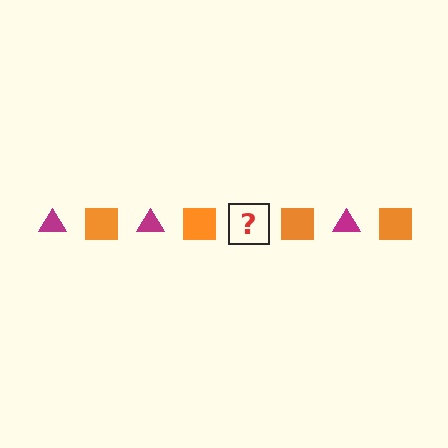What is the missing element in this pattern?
The missing element is a magenta triangle.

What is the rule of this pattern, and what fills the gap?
The rule is that the pattern alternates between magenta triangle and orange square. The gap should be filled with a magenta triangle.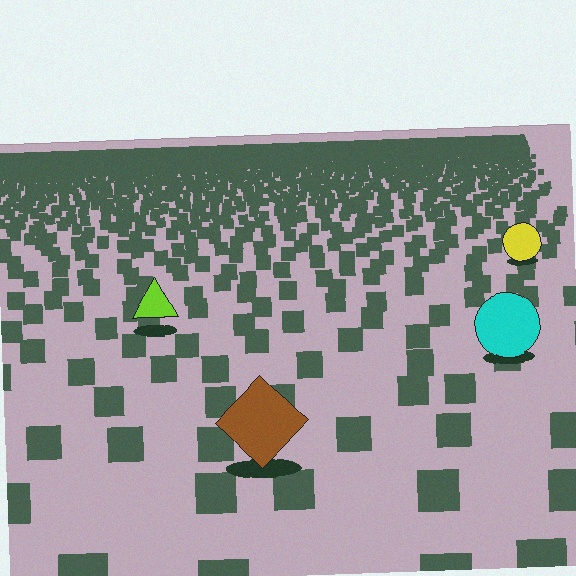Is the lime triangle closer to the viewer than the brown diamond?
No. The brown diamond is closer — you can tell from the texture gradient: the ground texture is coarser near it.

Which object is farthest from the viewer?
The yellow circle is farthest from the viewer. It appears smaller and the ground texture around it is denser.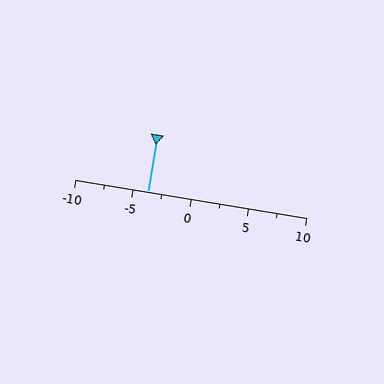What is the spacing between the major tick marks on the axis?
The major ticks are spaced 5 apart.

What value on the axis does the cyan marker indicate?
The marker indicates approximately -3.8.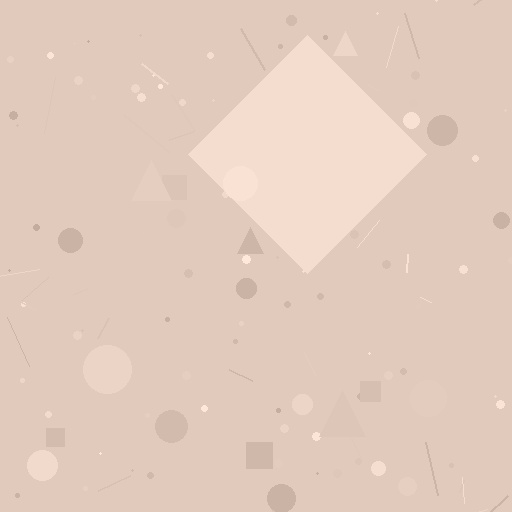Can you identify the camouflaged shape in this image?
The camouflaged shape is a diamond.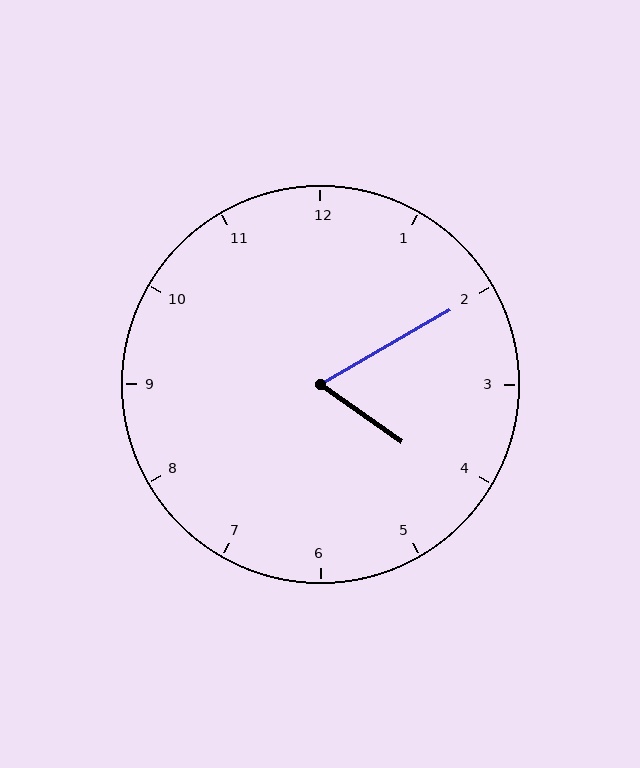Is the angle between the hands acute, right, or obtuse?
It is acute.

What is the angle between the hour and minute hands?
Approximately 65 degrees.